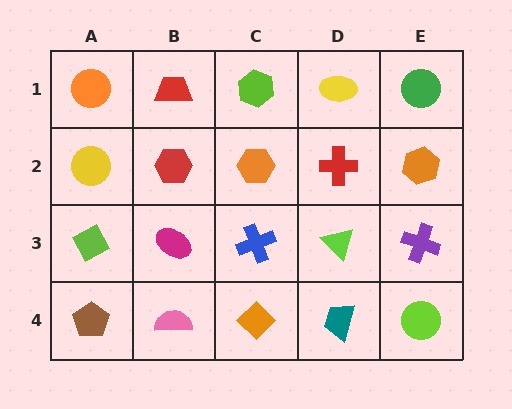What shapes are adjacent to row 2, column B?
A red trapezoid (row 1, column B), a magenta ellipse (row 3, column B), a yellow circle (row 2, column A), an orange hexagon (row 2, column C).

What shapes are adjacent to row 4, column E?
A purple cross (row 3, column E), a teal trapezoid (row 4, column D).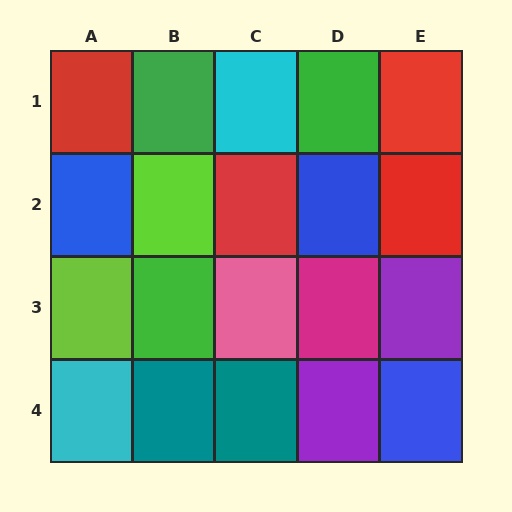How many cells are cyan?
2 cells are cyan.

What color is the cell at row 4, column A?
Cyan.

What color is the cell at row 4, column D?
Purple.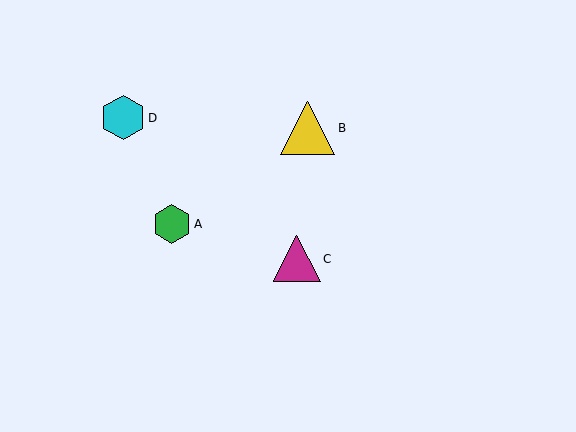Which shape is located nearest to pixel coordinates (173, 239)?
The green hexagon (labeled A) at (172, 224) is nearest to that location.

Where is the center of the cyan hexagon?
The center of the cyan hexagon is at (123, 118).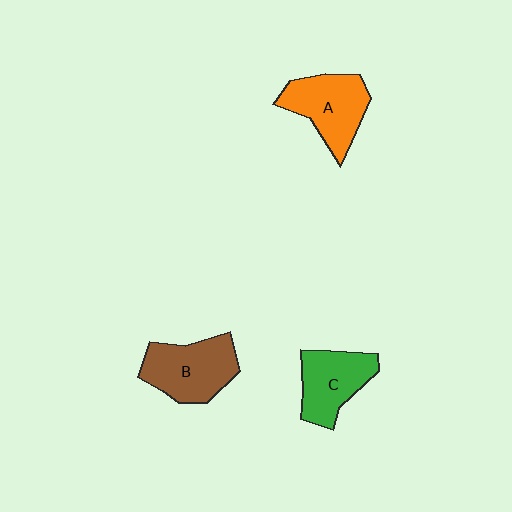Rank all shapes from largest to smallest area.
From largest to smallest: B (brown), A (orange), C (green).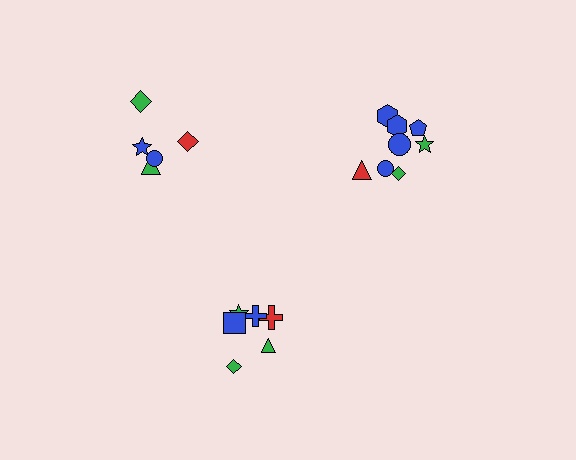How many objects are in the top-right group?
There are 8 objects.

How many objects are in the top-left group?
There are 5 objects.